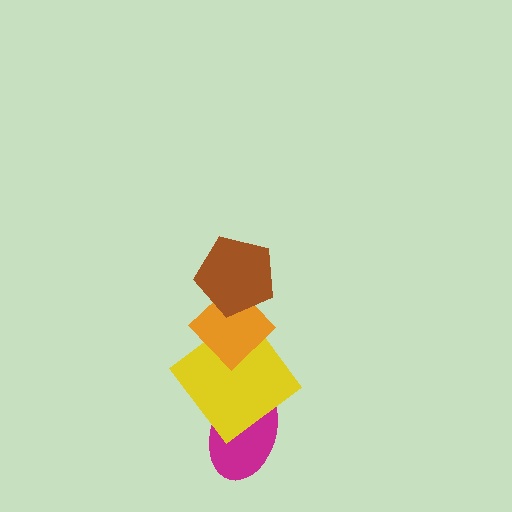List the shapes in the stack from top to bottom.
From top to bottom: the brown pentagon, the orange diamond, the yellow diamond, the magenta ellipse.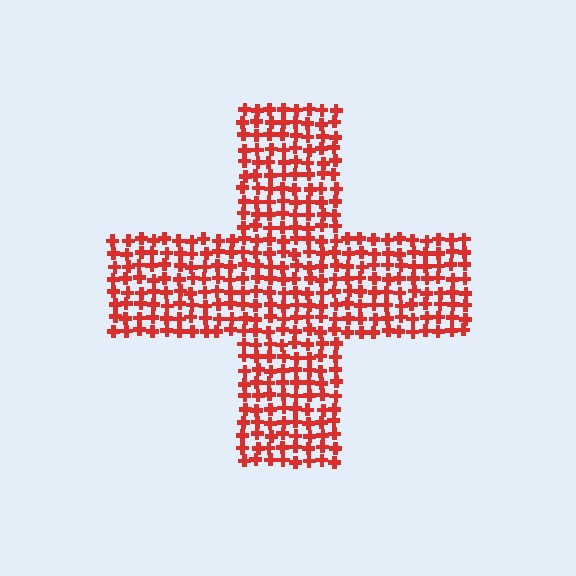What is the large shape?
The large shape is a cross.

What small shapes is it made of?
It is made of small crosses.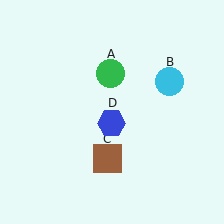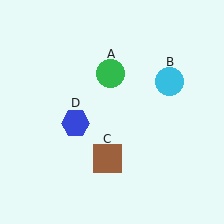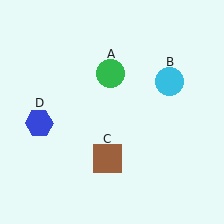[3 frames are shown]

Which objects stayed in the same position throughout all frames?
Green circle (object A) and cyan circle (object B) and brown square (object C) remained stationary.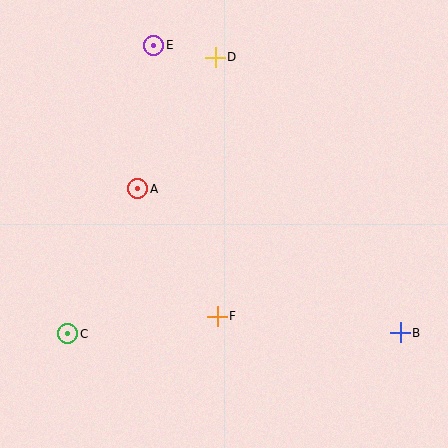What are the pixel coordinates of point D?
Point D is at (215, 57).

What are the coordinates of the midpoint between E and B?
The midpoint between E and B is at (277, 189).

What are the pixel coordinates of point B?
Point B is at (400, 333).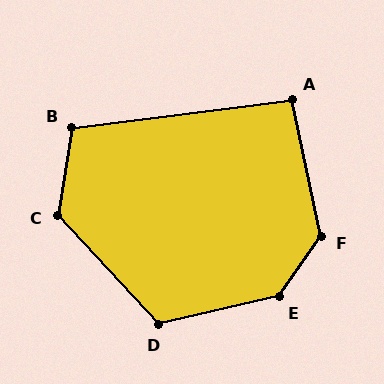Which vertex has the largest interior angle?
E, at approximately 137 degrees.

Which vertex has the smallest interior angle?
A, at approximately 95 degrees.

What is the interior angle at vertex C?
Approximately 128 degrees (obtuse).